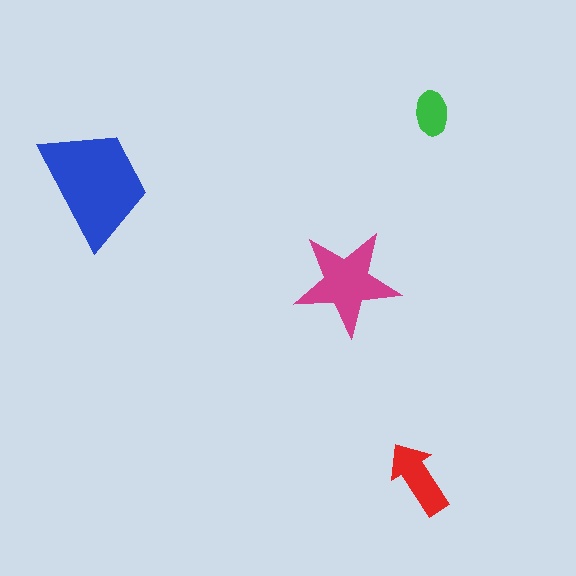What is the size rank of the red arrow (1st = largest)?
3rd.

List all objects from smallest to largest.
The green ellipse, the red arrow, the magenta star, the blue trapezoid.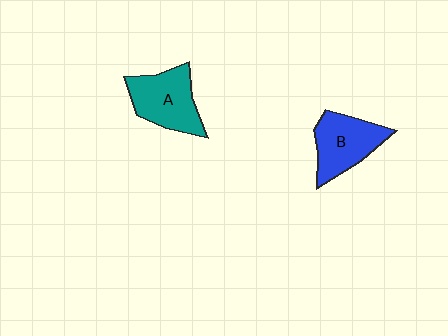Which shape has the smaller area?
Shape B (blue).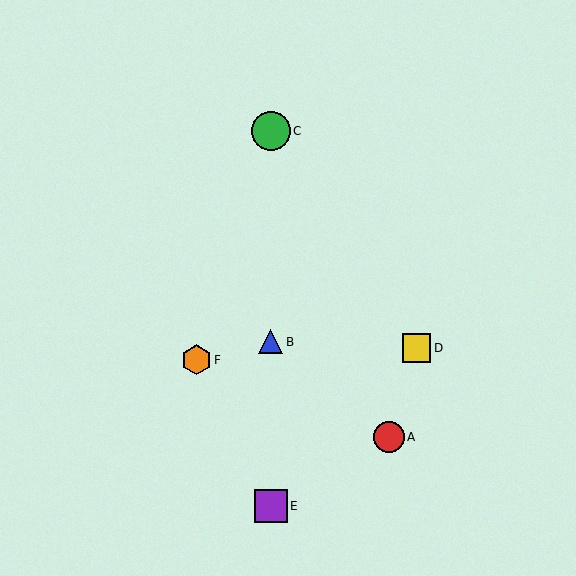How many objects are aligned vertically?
3 objects (B, C, E) are aligned vertically.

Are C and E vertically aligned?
Yes, both are at x≈271.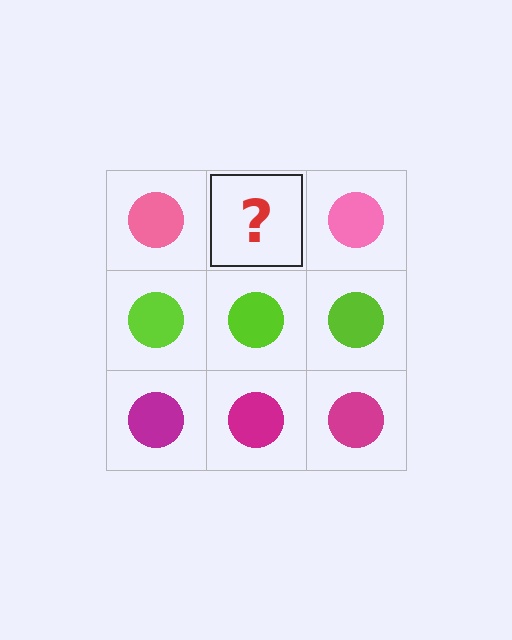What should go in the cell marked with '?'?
The missing cell should contain a pink circle.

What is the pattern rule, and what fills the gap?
The rule is that each row has a consistent color. The gap should be filled with a pink circle.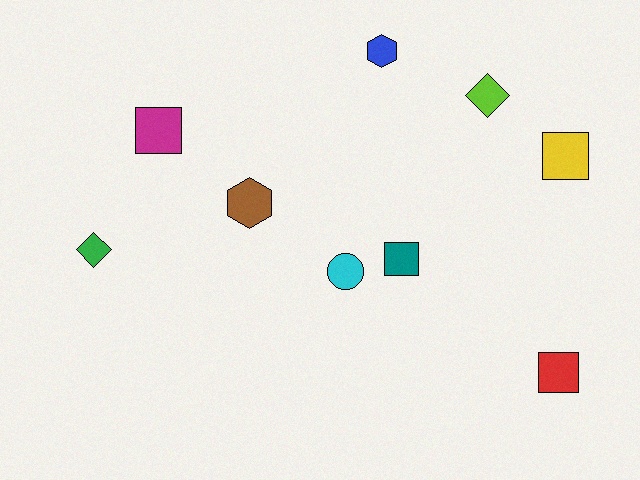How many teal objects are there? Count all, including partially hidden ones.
There is 1 teal object.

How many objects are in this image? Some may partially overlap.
There are 9 objects.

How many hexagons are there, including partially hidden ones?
There are 2 hexagons.